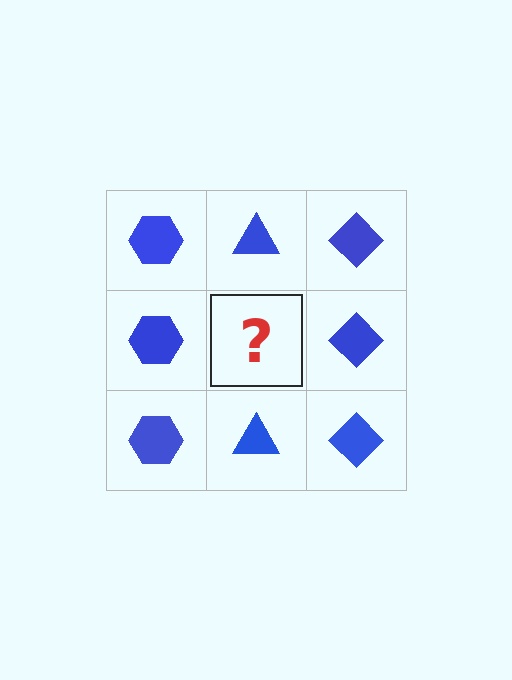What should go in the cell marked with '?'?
The missing cell should contain a blue triangle.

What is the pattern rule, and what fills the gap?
The rule is that each column has a consistent shape. The gap should be filled with a blue triangle.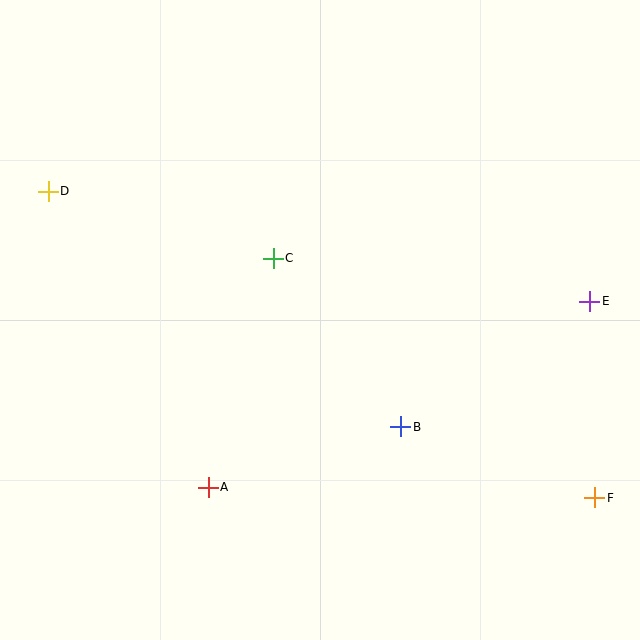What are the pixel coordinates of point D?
Point D is at (48, 191).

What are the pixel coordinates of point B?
Point B is at (401, 427).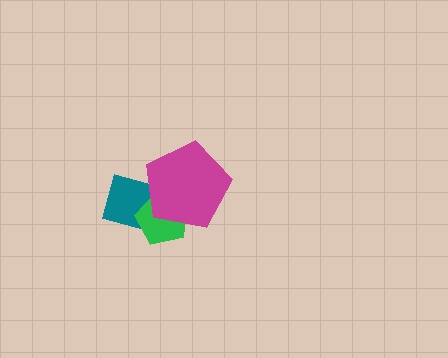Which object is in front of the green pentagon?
The magenta pentagon is in front of the green pentagon.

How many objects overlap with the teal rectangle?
2 objects overlap with the teal rectangle.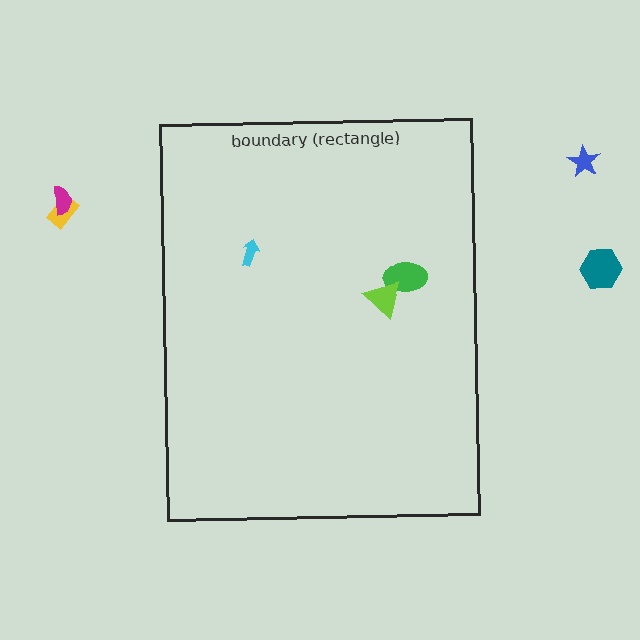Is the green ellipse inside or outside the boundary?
Inside.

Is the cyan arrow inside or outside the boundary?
Inside.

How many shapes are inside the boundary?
3 inside, 4 outside.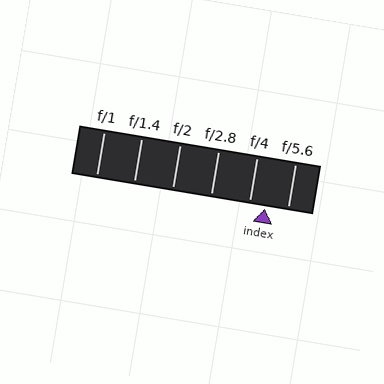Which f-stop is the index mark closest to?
The index mark is closest to f/4.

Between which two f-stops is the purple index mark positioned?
The index mark is between f/4 and f/5.6.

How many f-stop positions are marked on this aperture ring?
There are 6 f-stop positions marked.